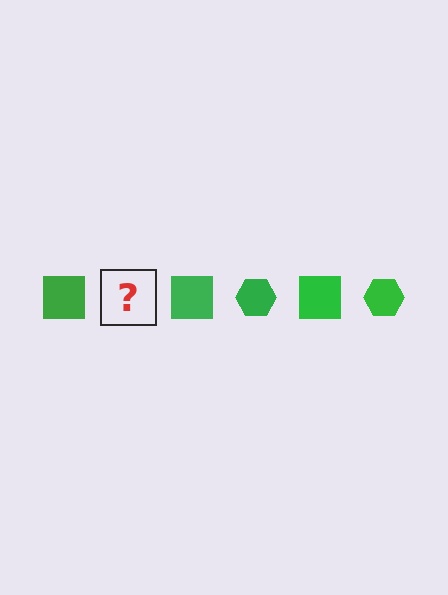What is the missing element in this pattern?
The missing element is a green hexagon.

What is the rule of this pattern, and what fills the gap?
The rule is that the pattern cycles through square, hexagon shapes in green. The gap should be filled with a green hexagon.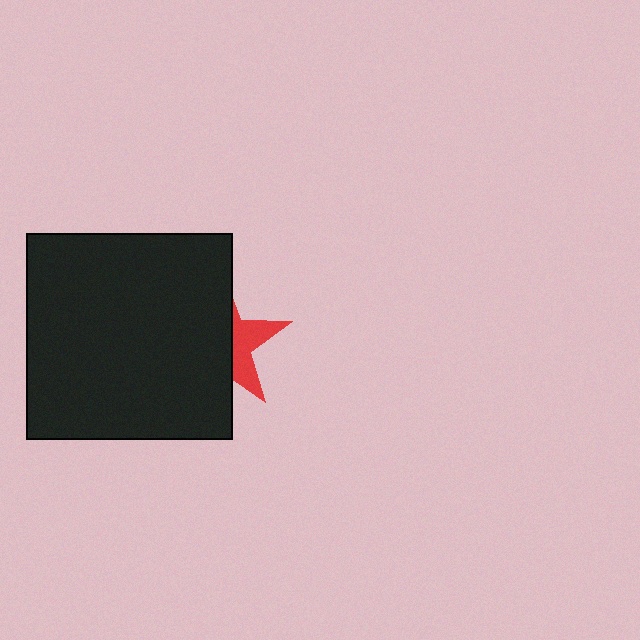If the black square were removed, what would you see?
You would see the complete red star.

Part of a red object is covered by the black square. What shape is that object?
It is a star.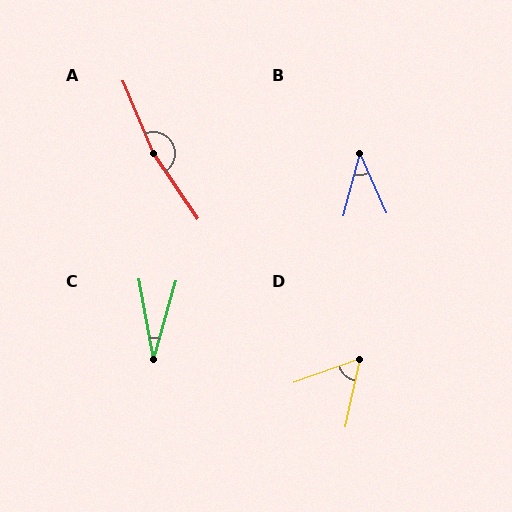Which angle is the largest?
A, at approximately 168 degrees.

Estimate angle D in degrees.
Approximately 58 degrees.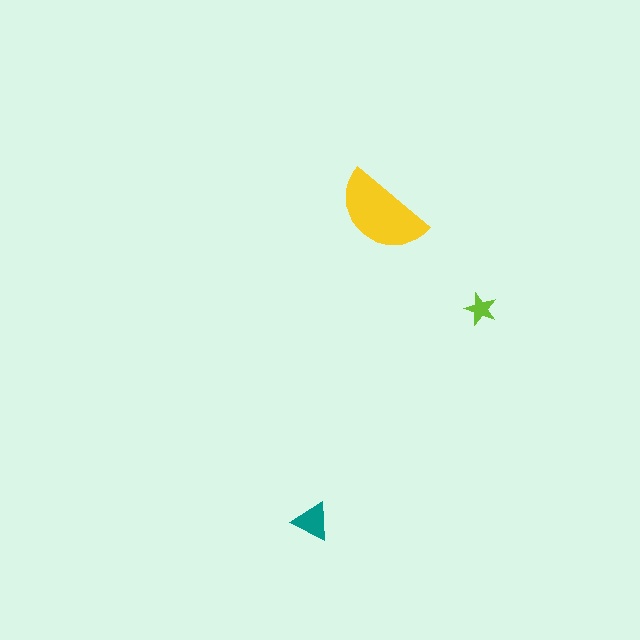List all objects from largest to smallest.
The yellow semicircle, the teal triangle, the lime star.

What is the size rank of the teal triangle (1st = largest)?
2nd.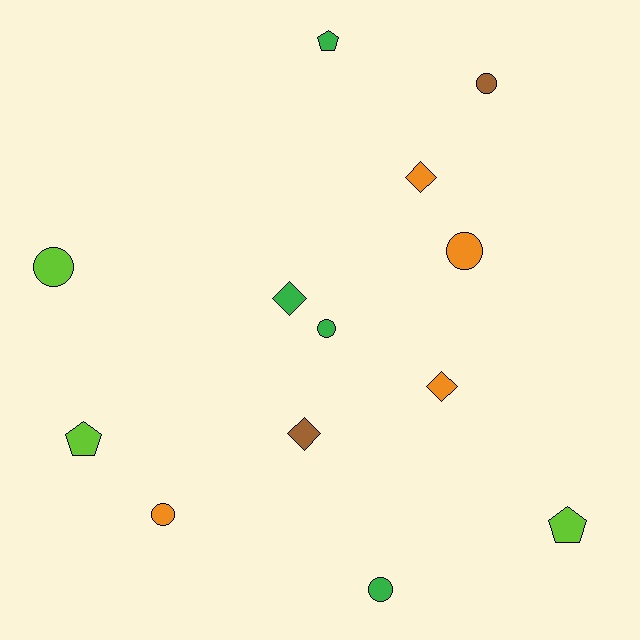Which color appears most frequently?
Green, with 4 objects.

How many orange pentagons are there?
There are no orange pentagons.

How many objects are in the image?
There are 13 objects.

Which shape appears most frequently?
Circle, with 6 objects.